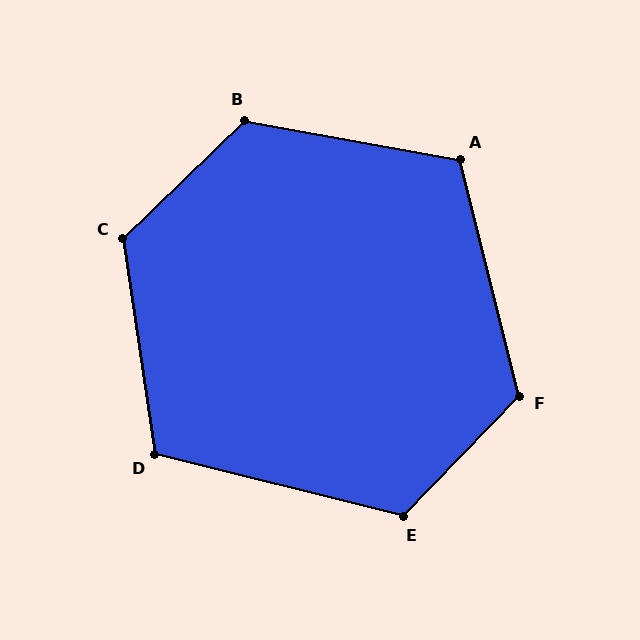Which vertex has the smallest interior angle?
D, at approximately 112 degrees.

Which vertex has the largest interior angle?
C, at approximately 126 degrees.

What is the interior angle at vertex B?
Approximately 126 degrees (obtuse).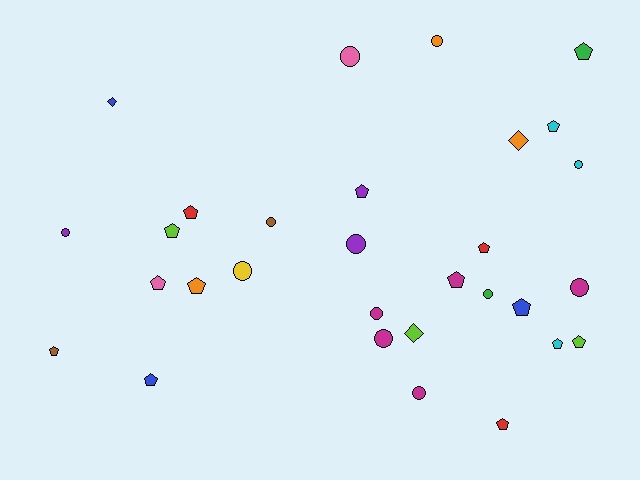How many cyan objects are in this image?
There are 3 cyan objects.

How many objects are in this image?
There are 30 objects.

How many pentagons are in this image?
There are 15 pentagons.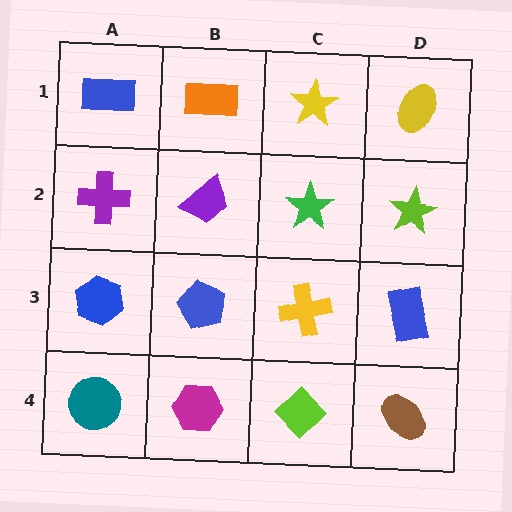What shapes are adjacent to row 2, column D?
A yellow ellipse (row 1, column D), a blue rectangle (row 3, column D), a green star (row 2, column C).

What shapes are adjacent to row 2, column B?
An orange rectangle (row 1, column B), a blue pentagon (row 3, column B), a purple cross (row 2, column A), a green star (row 2, column C).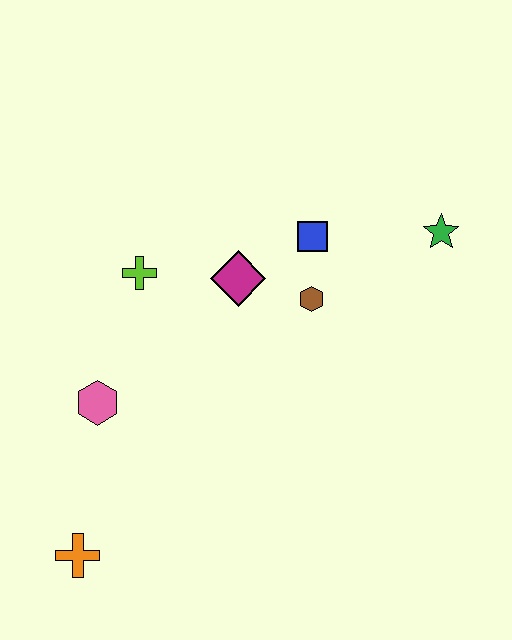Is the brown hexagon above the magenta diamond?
No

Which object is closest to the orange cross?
The pink hexagon is closest to the orange cross.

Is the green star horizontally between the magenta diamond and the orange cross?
No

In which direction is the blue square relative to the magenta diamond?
The blue square is to the right of the magenta diamond.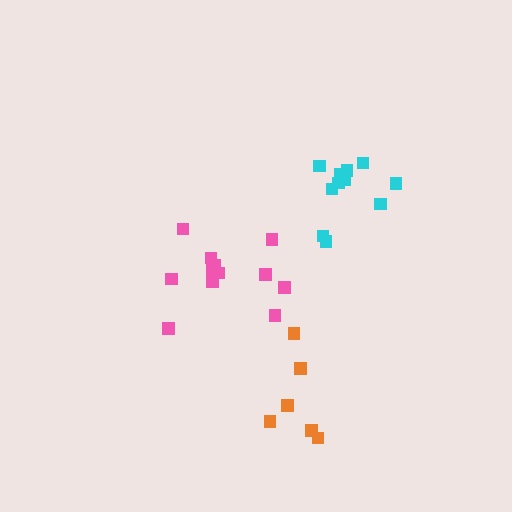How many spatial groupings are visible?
There are 3 spatial groupings.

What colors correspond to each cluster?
The clusters are colored: pink, orange, cyan.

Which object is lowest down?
The orange cluster is bottommost.